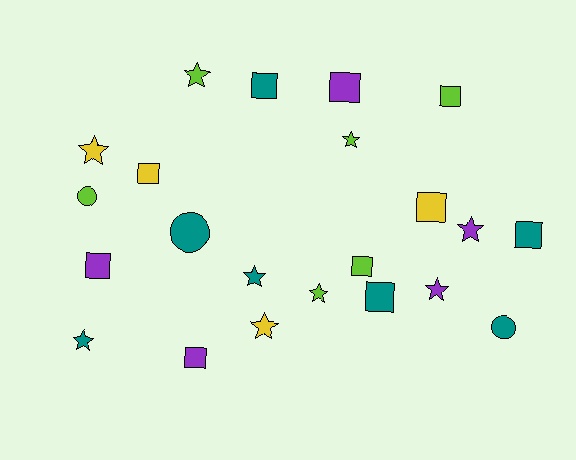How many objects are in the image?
There are 22 objects.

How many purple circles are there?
There are no purple circles.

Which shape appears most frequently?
Square, with 10 objects.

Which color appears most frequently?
Teal, with 7 objects.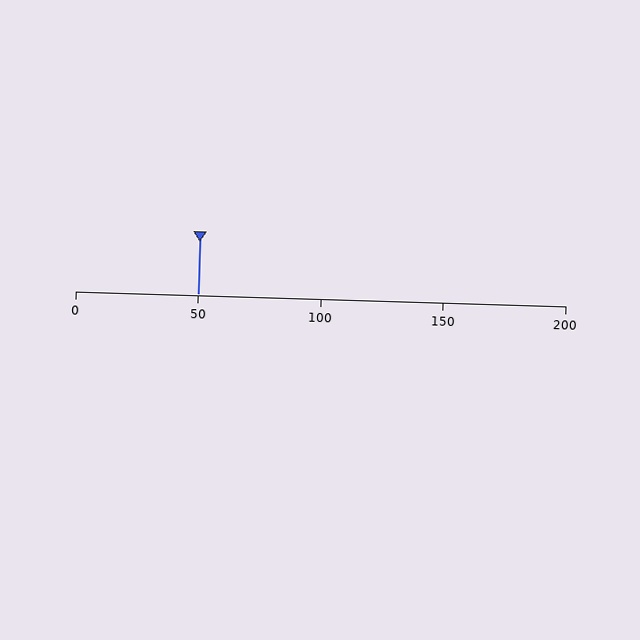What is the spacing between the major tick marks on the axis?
The major ticks are spaced 50 apart.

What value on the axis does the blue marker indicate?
The marker indicates approximately 50.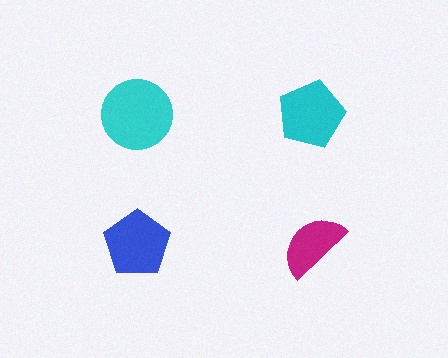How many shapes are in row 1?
2 shapes.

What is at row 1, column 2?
A cyan pentagon.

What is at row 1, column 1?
A cyan circle.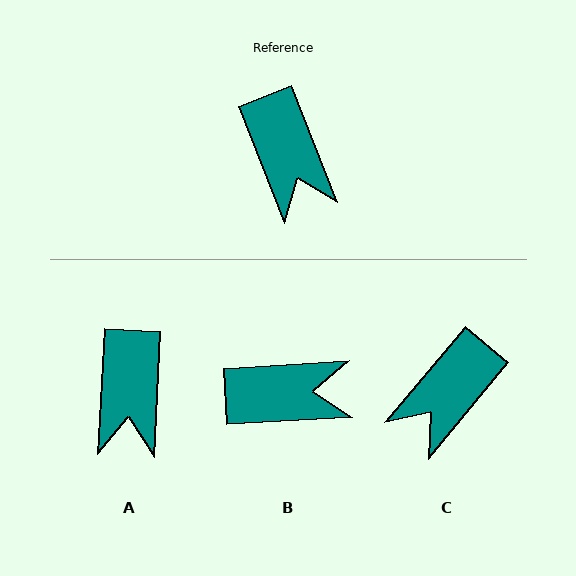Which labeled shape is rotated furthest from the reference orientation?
B, about 72 degrees away.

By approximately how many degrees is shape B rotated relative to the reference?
Approximately 72 degrees counter-clockwise.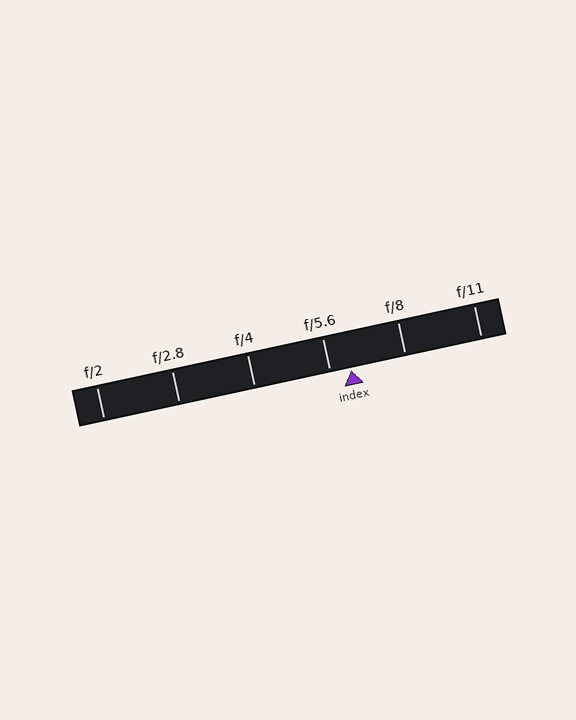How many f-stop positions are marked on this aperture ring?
There are 6 f-stop positions marked.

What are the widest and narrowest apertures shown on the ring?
The widest aperture shown is f/2 and the narrowest is f/11.